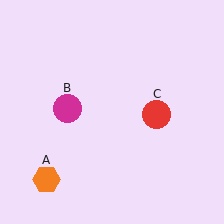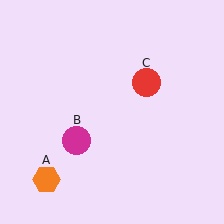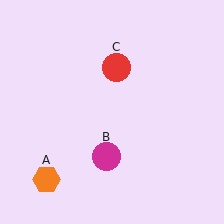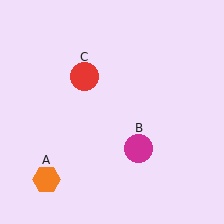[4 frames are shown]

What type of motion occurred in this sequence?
The magenta circle (object B), red circle (object C) rotated counterclockwise around the center of the scene.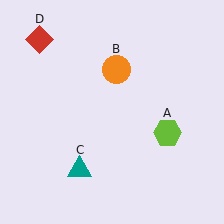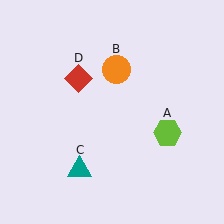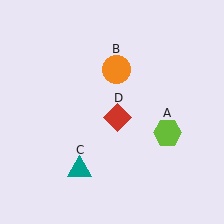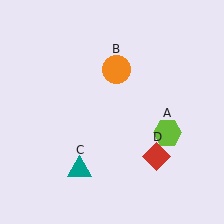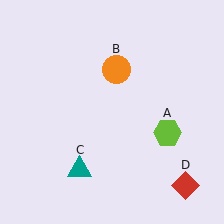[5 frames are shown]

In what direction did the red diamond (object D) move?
The red diamond (object D) moved down and to the right.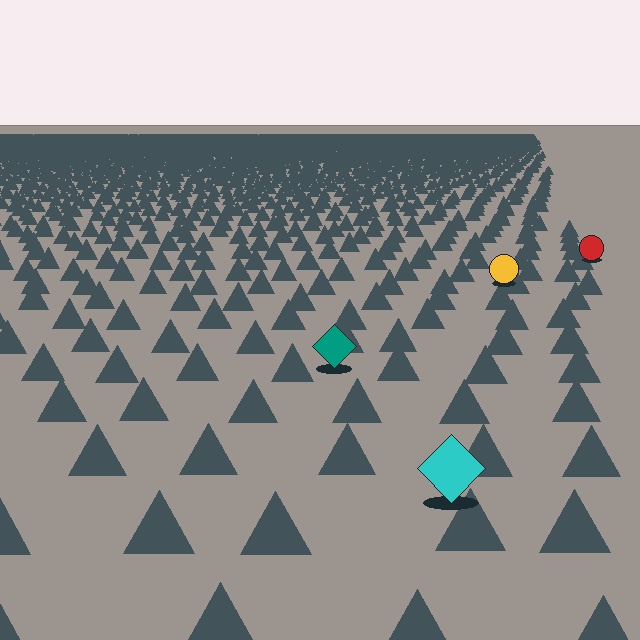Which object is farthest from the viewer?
The red circle is farthest from the viewer. It appears smaller and the ground texture around it is denser.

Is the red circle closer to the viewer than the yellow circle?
No. The yellow circle is closer — you can tell from the texture gradient: the ground texture is coarser near it.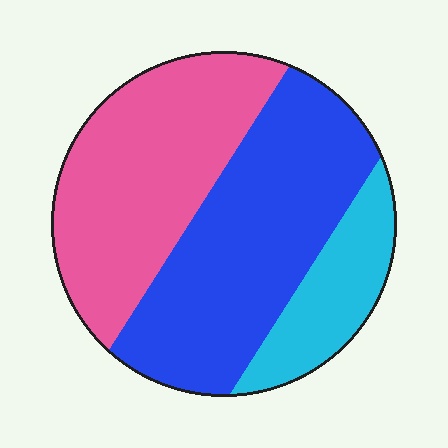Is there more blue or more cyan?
Blue.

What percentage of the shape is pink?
Pink covers 39% of the shape.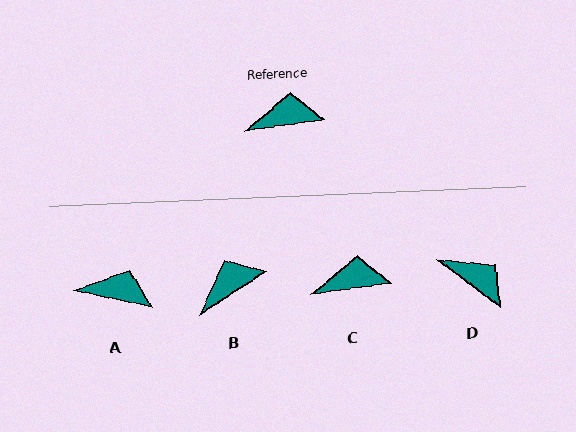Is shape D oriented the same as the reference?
No, it is off by about 46 degrees.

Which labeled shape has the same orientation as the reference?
C.